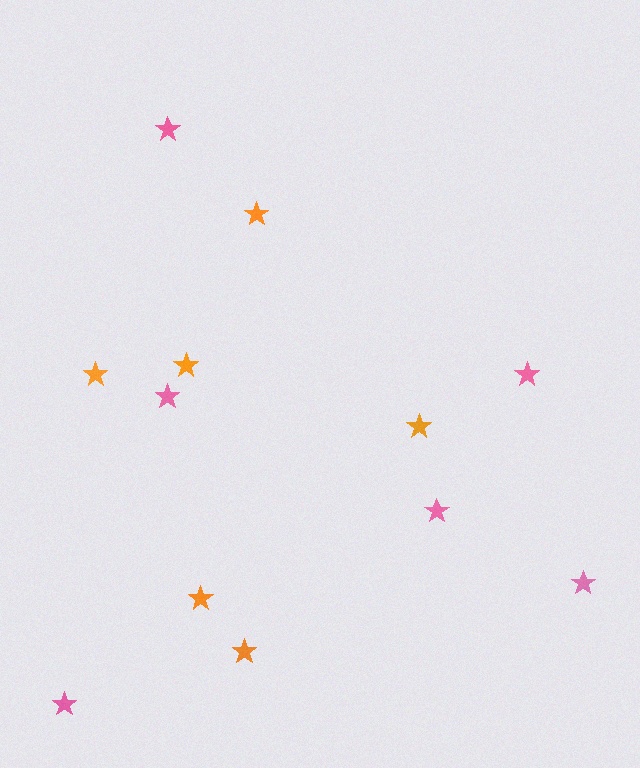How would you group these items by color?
There are 2 groups: one group of orange stars (6) and one group of pink stars (6).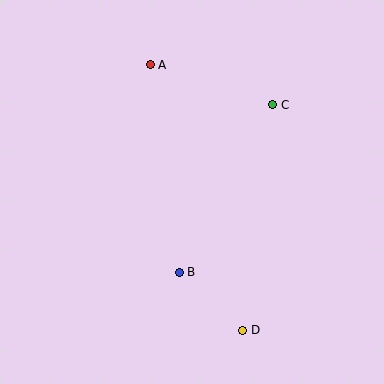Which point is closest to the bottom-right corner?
Point D is closest to the bottom-right corner.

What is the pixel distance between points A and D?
The distance between A and D is 281 pixels.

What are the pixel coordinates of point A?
Point A is at (150, 65).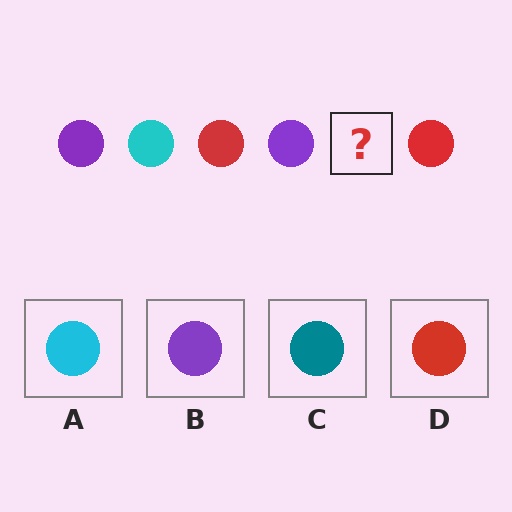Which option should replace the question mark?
Option A.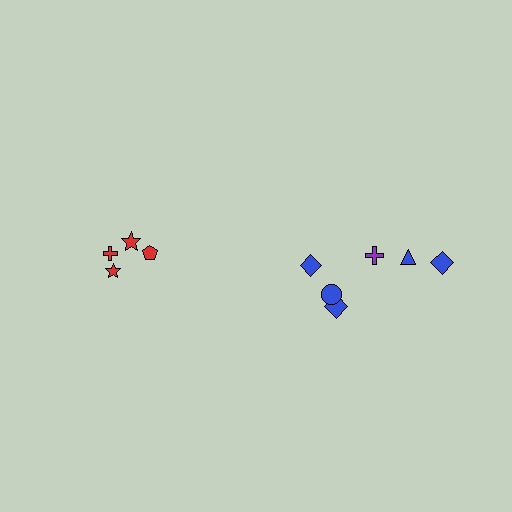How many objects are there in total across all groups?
There are 10 objects.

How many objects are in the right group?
There are 6 objects.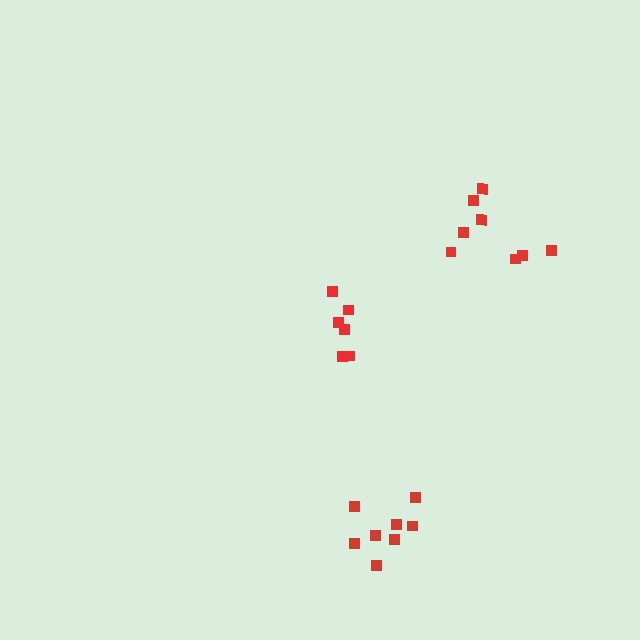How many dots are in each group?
Group 1: 6 dots, Group 2: 8 dots, Group 3: 8 dots (22 total).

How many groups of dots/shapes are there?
There are 3 groups.